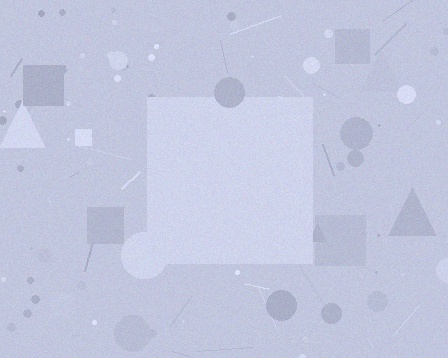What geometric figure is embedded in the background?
A square is embedded in the background.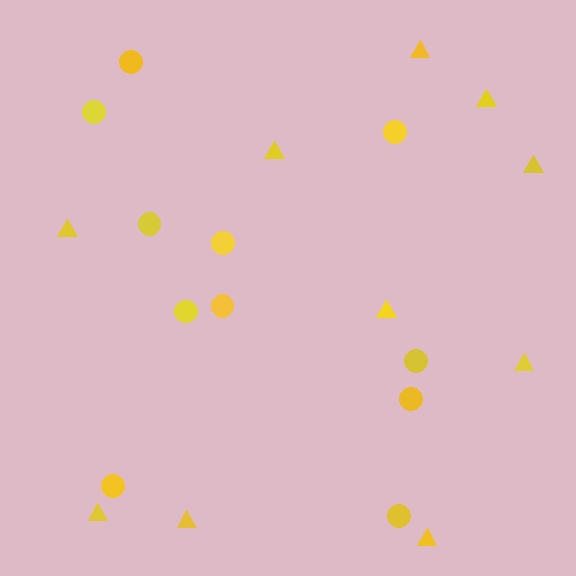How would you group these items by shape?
There are 2 groups: one group of circles (11) and one group of triangles (10).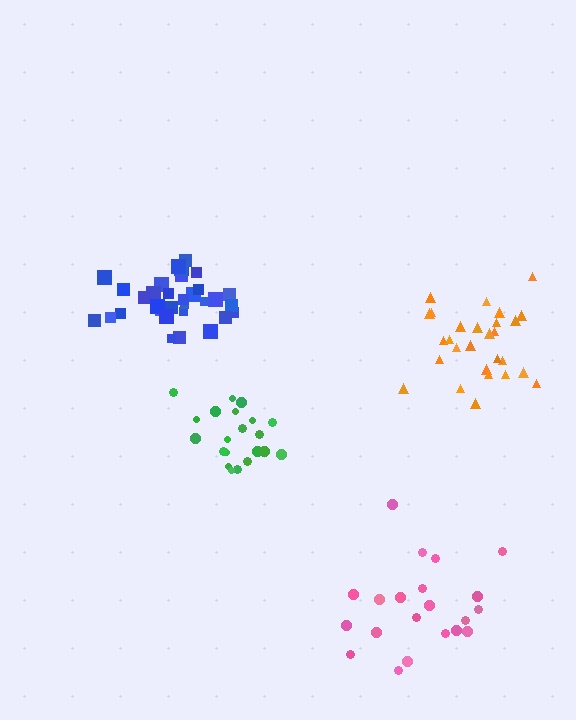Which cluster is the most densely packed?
Blue.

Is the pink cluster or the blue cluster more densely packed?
Blue.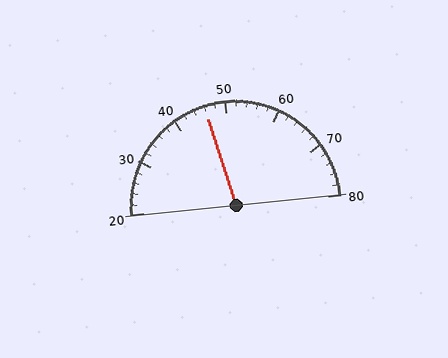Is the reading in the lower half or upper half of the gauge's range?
The reading is in the lower half of the range (20 to 80).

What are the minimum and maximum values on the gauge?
The gauge ranges from 20 to 80.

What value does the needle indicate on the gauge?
The needle indicates approximately 46.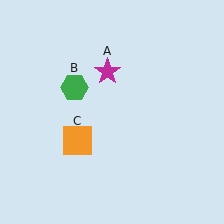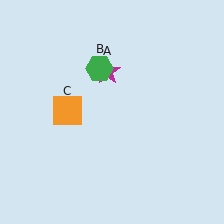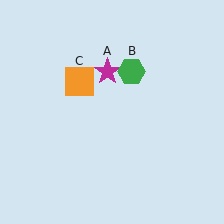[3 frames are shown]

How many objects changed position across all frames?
2 objects changed position: green hexagon (object B), orange square (object C).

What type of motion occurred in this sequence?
The green hexagon (object B), orange square (object C) rotated clockwise around the center of the scene.